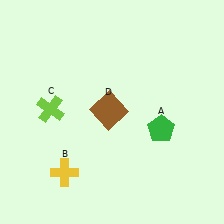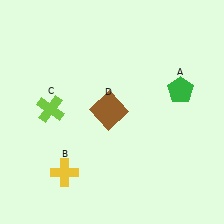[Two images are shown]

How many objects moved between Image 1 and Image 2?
1 object moved between the two images.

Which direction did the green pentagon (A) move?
The green pentagon (A) moved up.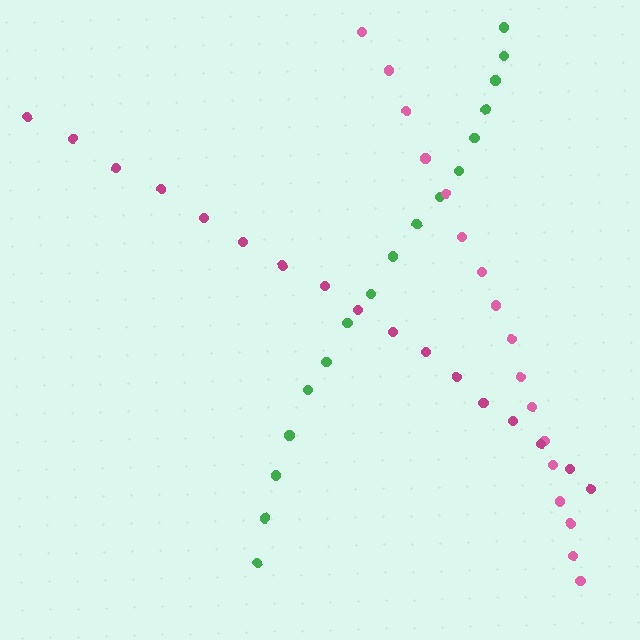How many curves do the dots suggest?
There are 3 distinct paths.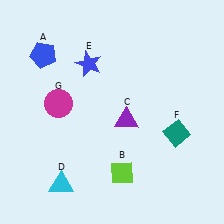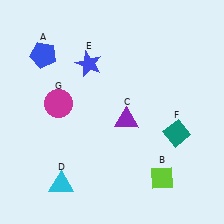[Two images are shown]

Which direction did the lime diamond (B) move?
The lime diamond (B) moved right.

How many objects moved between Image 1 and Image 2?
1 object moved between the two images.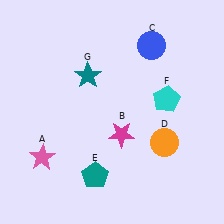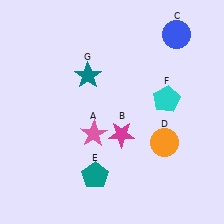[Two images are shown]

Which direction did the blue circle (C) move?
The blue circle (C) moved right.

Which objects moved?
The objects that moved are: the pink star (A), the blue circle (C).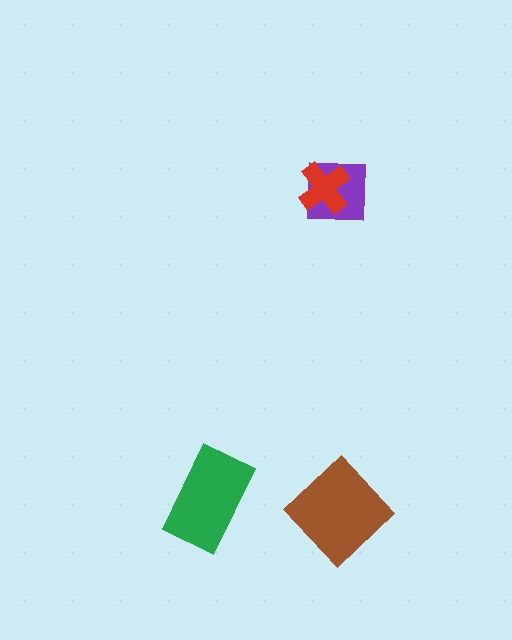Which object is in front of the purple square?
The red cross is in front of the purple square.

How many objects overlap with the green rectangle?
0 objects overlap with the green rectangle.